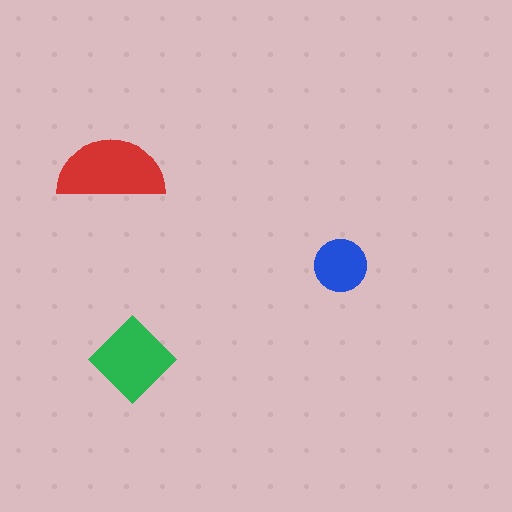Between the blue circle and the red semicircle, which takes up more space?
The red semicircle.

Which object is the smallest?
The blue circle.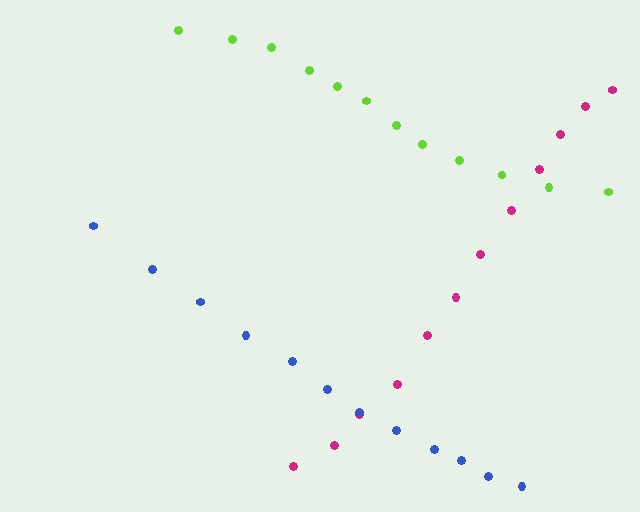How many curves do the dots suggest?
There are 3 distinct paths.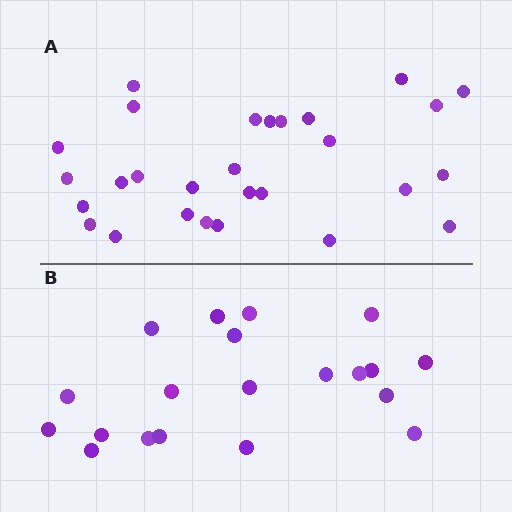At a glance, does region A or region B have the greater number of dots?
Region A (the top region) has more dots.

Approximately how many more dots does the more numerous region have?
Region A has roughly 8 or so more dots than region B.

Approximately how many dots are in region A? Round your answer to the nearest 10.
About 30 dots. (The exact count is 28, which rounds to 30.)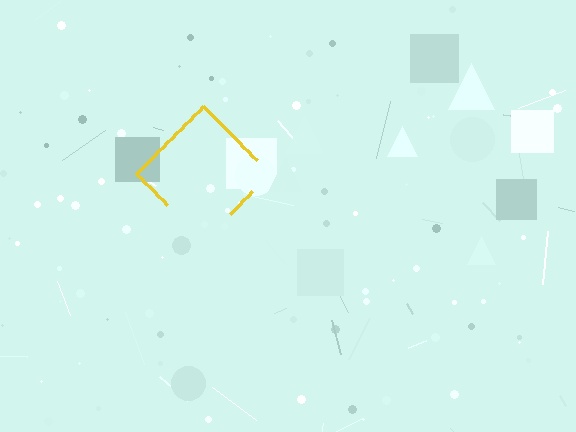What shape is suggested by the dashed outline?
The dashed outline suggests a diamond.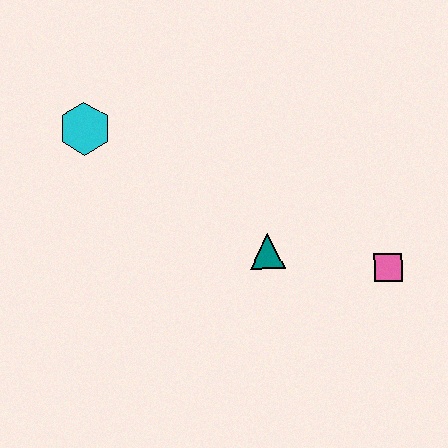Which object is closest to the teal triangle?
The pink square is closest to the teal triangle.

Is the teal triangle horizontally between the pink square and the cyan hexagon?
Yes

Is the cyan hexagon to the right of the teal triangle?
No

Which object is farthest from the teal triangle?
The cyan hexagon is farthest from the teal triangle.